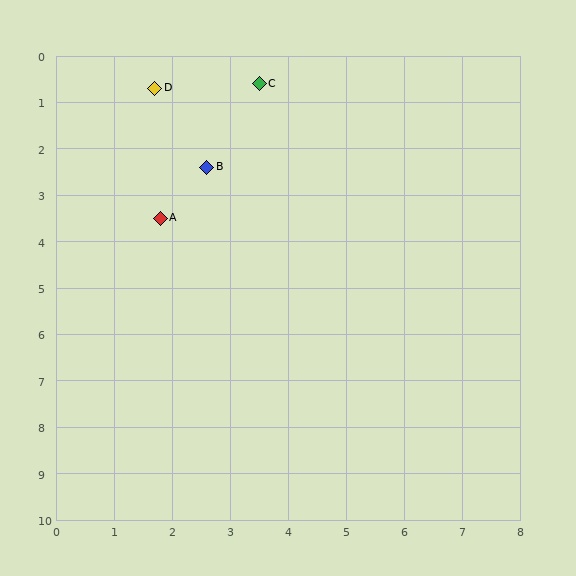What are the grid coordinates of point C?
Point C is at approximately (3.5, 0.6).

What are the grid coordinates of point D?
Point D is at approximately (1.7, 0.7).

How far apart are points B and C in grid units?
Points B and C are about 2.0 grid units apart.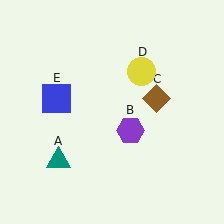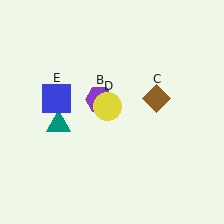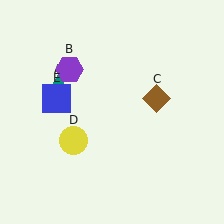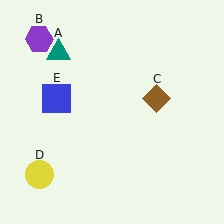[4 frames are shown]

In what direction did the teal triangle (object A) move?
The teal triangle (object A) moved up.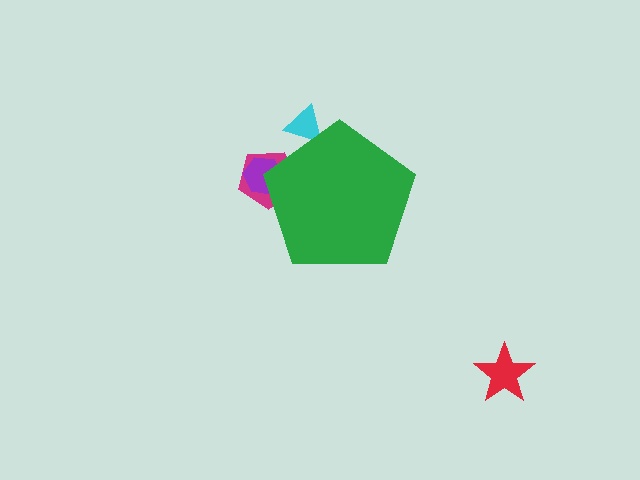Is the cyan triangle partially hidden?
Yes, the cyan triangle is partially hidden behind the green pentagon.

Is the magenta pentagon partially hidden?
Yes, the magenta pentagon is partially hidden behind the green pentagon.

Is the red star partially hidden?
No, the red star is fully visible.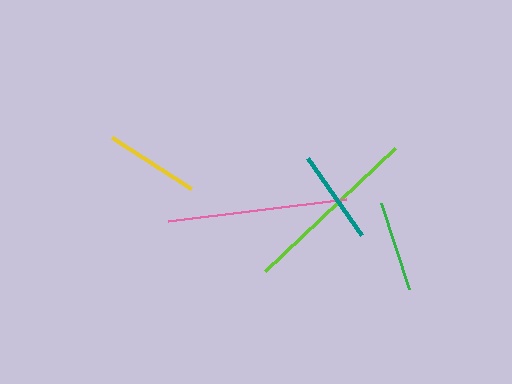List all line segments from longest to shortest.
From longest to shortest: pink, lime, teal, yellow, green.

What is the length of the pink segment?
The pink segment is approximately 179 pixels long.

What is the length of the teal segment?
The teal segment is approximately 94 pixels long.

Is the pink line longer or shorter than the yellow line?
The pink line is longer than the yellow line.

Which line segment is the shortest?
The green line is the shortest at approximately 90 pixels.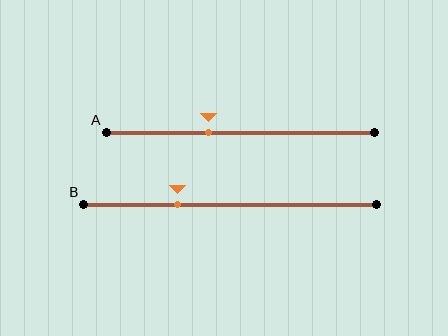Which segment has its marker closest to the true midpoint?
Segment A has its marker closest to the true midpoint.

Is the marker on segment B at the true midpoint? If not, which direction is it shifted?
No, the marker on segment B is shifted to the left by about 18% of the segment length.